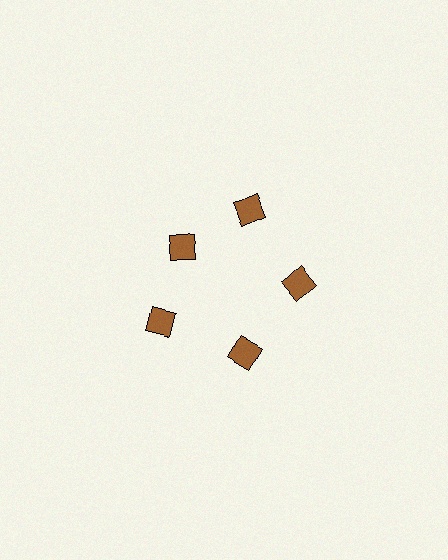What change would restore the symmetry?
The symmetry would be restored by moving it outward, back onto the ring so that all 5 squares sit at equal angles and equal distance from the center.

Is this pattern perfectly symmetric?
No. The 5 brown squares are arranged in a ring, but one element near the 10 o'clock position is pulled inward toward the center, breaking the 5-fold rotational symmetry.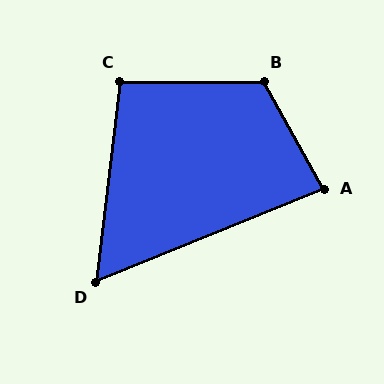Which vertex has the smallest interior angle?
D, at approximately 61 degrees.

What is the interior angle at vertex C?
Approximately 97 degrees (obtuse).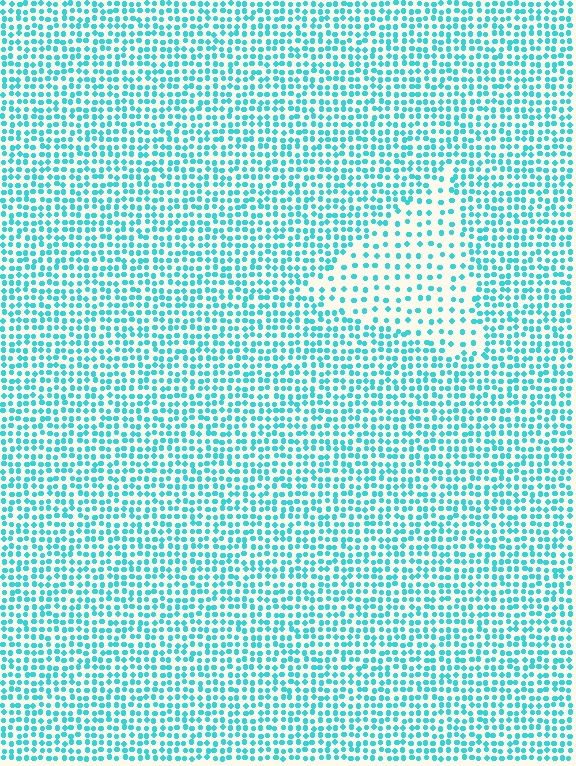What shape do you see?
I see a triangle.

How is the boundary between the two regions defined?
The boundary is defined by a change in element density (approximately 2.1x ratio). All elements are the same color, size, and shape.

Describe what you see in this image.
The image contains small cyan elements arranged at two different densities. A triangle-shaped region is visible where the elements are less densely packed than the surrounding area.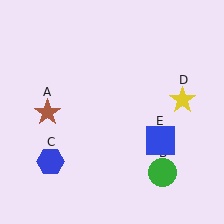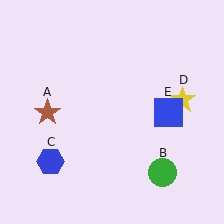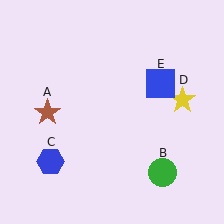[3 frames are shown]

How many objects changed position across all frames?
1 object changed position: blue square (object E).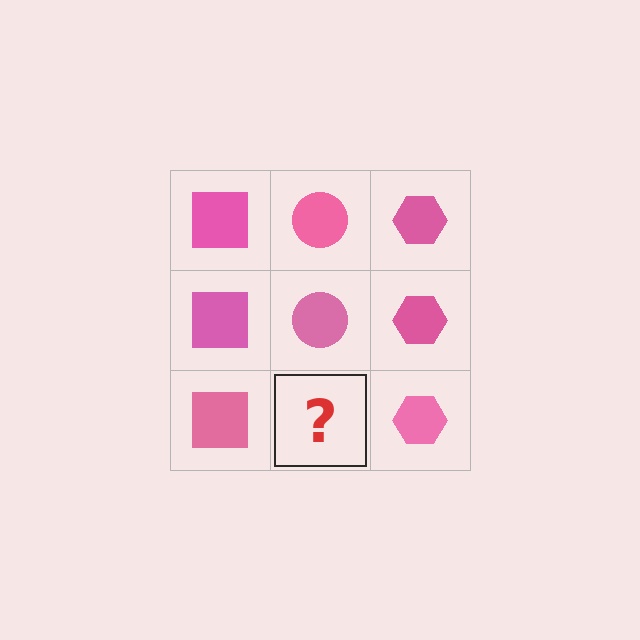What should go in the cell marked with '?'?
The missing cell should contain a pink circle.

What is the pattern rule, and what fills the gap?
The rule is that each column has a consistent shape. The gap should be filled with a pink circle.